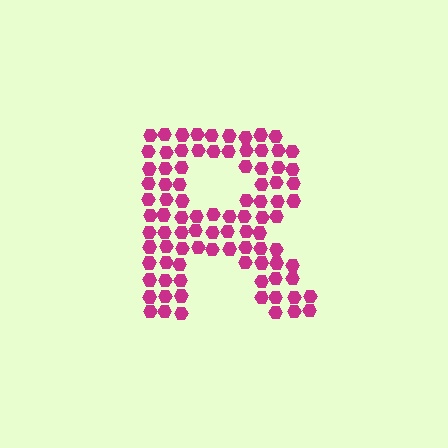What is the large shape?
The large shape is the letter R.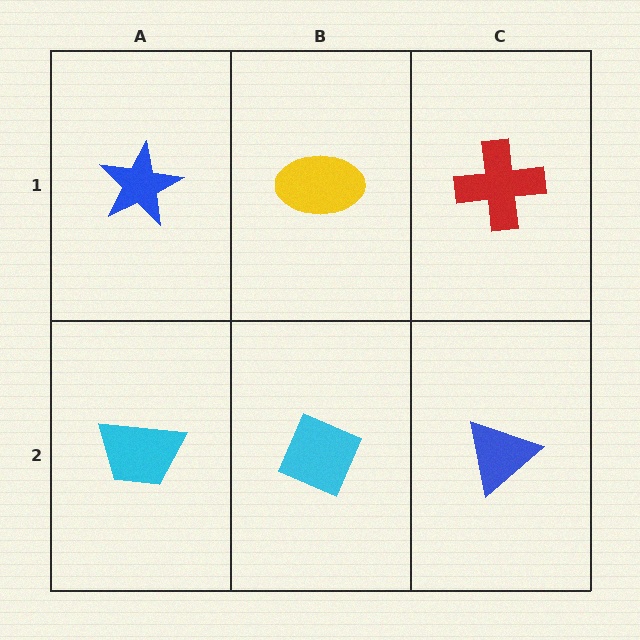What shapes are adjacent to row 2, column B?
A yellow ellipse (row 1, column B), a cyan trapezoid (row 2, column A), a blue triangle (row 2, column C).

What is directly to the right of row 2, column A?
A cyan diamond.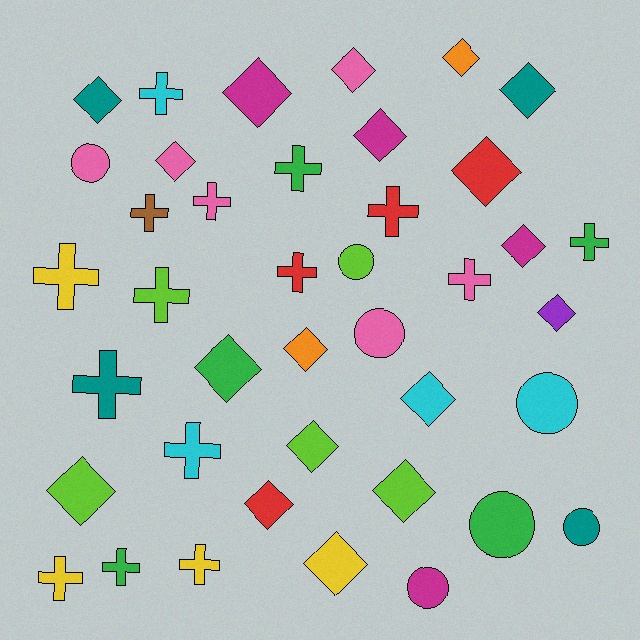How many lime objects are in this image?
There are 5 lime objects.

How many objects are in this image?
There are 40 objects.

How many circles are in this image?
There are 7 circles.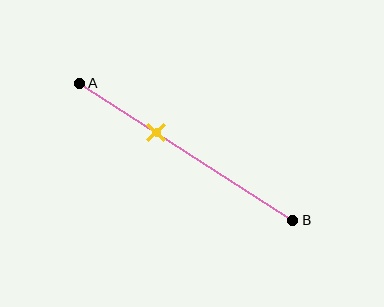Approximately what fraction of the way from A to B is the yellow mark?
The yellow mark is approximately 35% of the way from A to B.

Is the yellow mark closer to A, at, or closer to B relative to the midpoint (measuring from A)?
The yellow mark is closer to point A than the midpoint of segment AB.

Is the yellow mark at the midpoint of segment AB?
No, the mark is at about 35% from A, not at the 50% midpoint.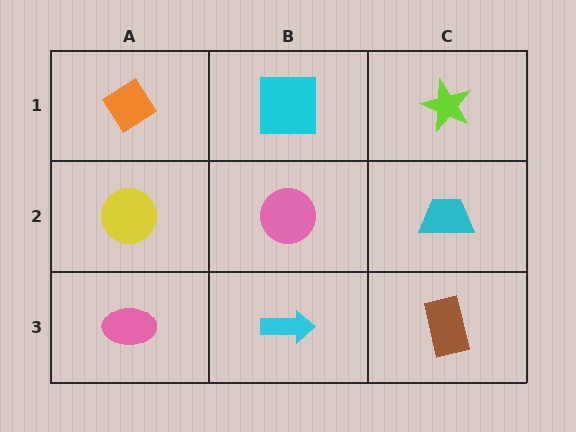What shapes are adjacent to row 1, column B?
A pink circle (row 2, column B), an orange diamond (row 1, column A), a lime star (row 1, column C).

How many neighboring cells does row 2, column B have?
4.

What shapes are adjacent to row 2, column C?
A lime star (row 1, column C), a brown rectangle (row 3, column C), a pink circle (row 2, column B).